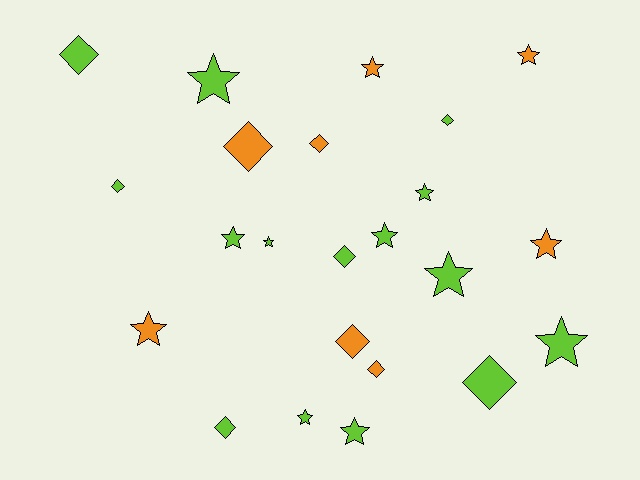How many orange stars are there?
There are 4 orange stars.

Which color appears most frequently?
Lime, with 15 objects.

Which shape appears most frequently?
Star, with 13 objects.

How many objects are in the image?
There are 23 objects.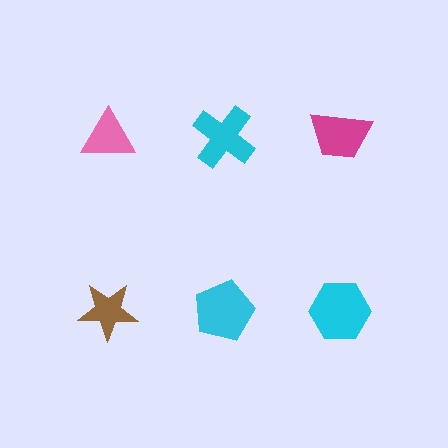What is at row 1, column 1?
A pink triangle.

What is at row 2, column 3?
A cyan hexagon.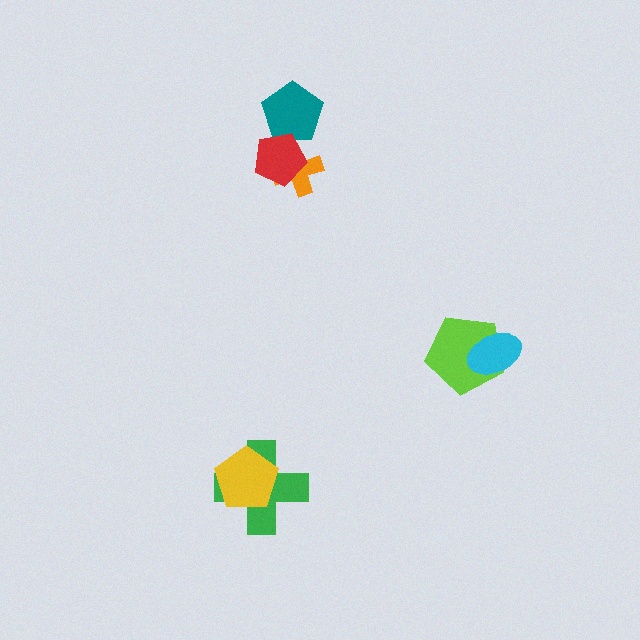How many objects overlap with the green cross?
1 object overlaps with the green cross.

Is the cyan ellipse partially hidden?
No, no other shape covers it.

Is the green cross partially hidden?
Yes, it is partially covered by another shape.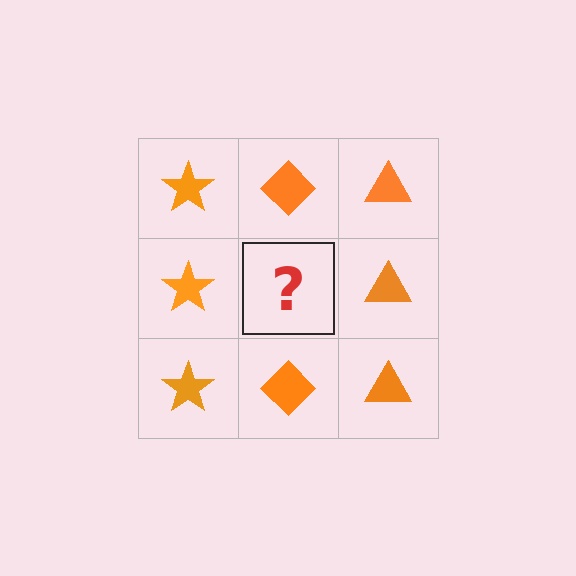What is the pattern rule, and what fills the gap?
The rule is that each column has a consistent shape. The gap should be filled with an orange diamond.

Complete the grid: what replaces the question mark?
The question mark should be replaced with an orange diamond.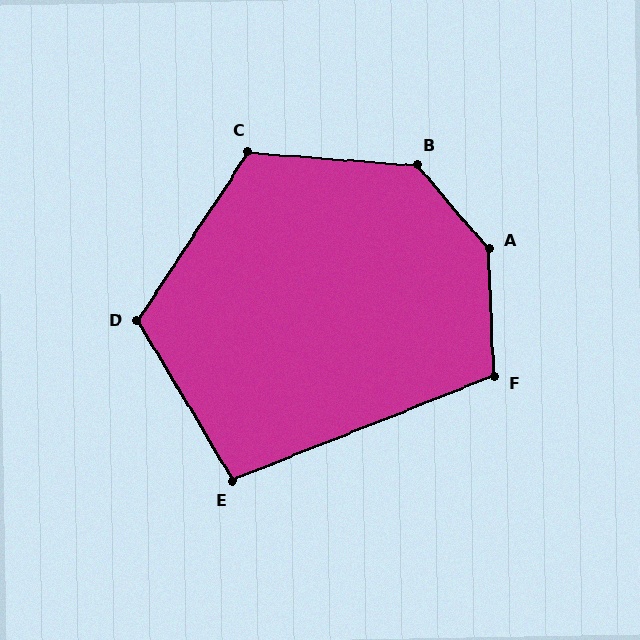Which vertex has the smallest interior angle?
E, at approximately 99 degrees.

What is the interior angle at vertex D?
Approximately 116 degrees (obtuse).